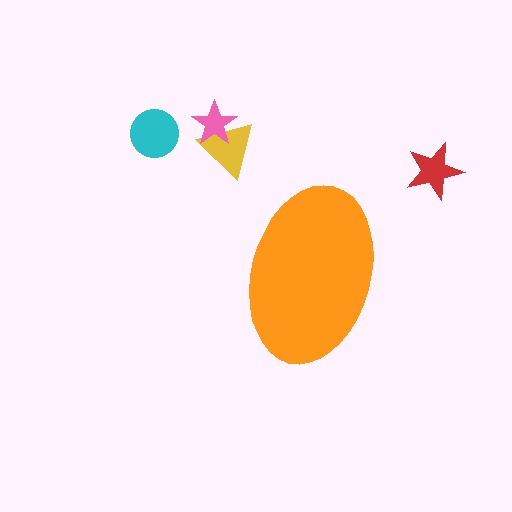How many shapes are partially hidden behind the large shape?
0 shapes are partially hidden.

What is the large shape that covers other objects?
An orange ellipse.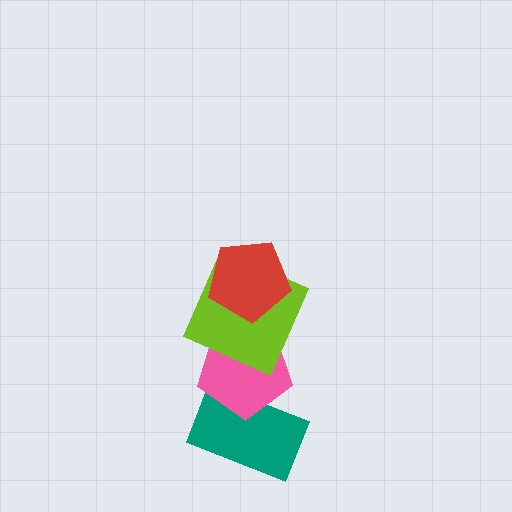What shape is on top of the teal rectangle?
The pink pentagon is on top of the teal rectangle.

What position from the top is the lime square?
The lime square is 2nd from the top.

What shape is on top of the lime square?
The red pentagon is on top of the lime square.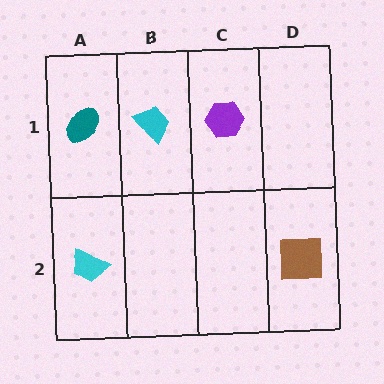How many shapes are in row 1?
3 shapes.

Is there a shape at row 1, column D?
No, that cell is empty.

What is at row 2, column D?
A brown square.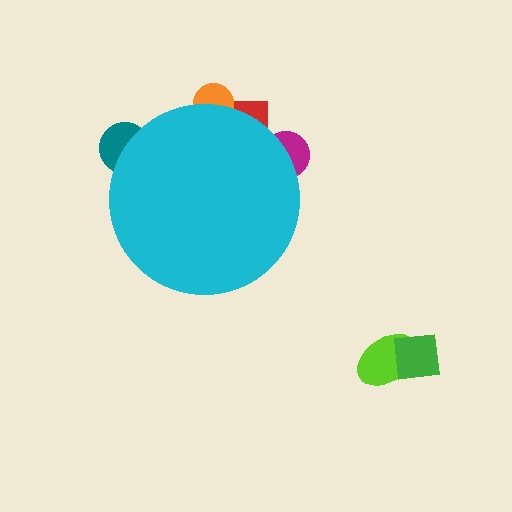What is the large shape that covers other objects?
A cyan circle.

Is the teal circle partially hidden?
Yes, the teal circle is partially hidden behind the cyan circle.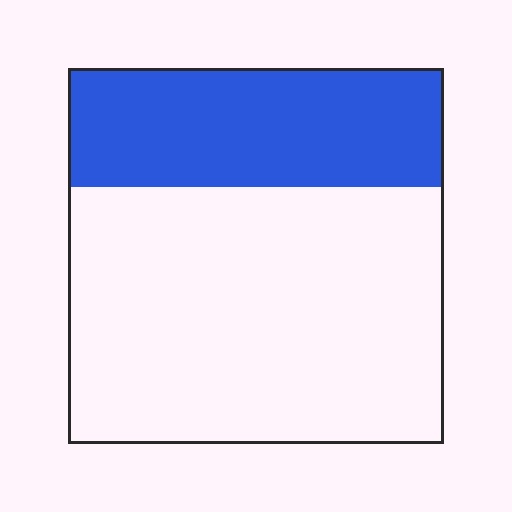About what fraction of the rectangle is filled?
About one third (1/3).